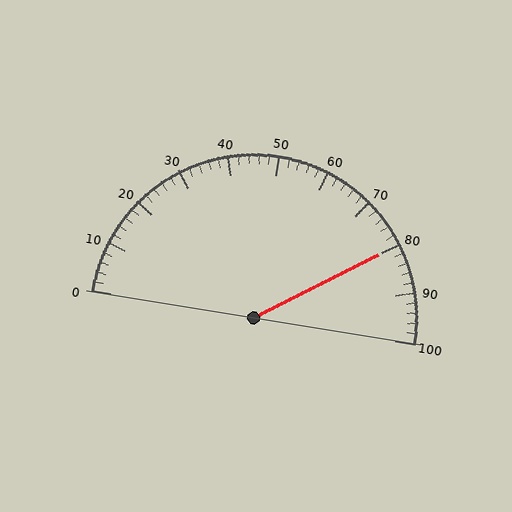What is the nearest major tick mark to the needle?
The nearest major tick mark is 80.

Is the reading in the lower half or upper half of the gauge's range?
The reading is in the upper half of the range (0 to 100).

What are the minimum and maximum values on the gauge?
The gauge ranges from 0 to 100.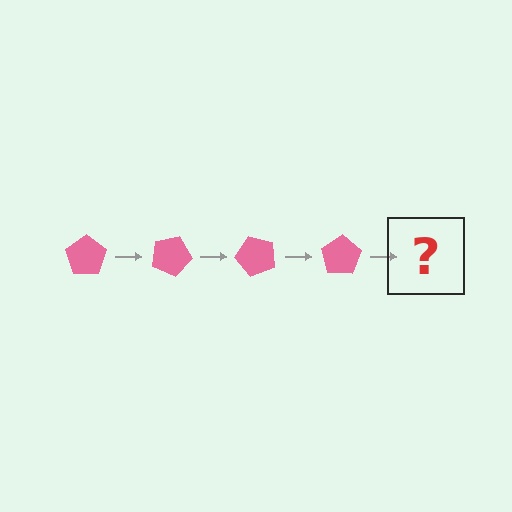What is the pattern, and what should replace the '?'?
The pattern is that the pentagon rotates 25 degrees each step. The '?' should be a pink pentagon rotated 100 degrees.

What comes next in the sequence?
The next element should be a pink pentagon rotated 100 degrees.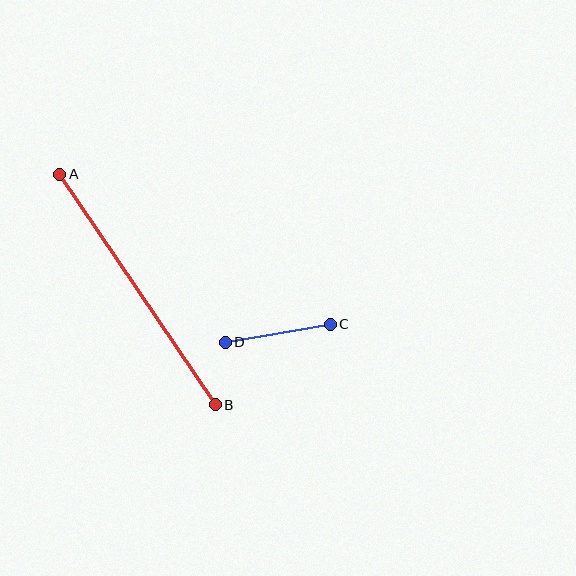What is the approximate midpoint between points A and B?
The midpoint is at approximately (138, 289) pixels.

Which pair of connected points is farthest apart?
Points A and B are farthest apart.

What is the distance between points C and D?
The distance is approximately 107 pixels.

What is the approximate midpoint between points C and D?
The midpoint is at approximately (278, 333) pixels.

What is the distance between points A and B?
The distance is approximately 278 pixels.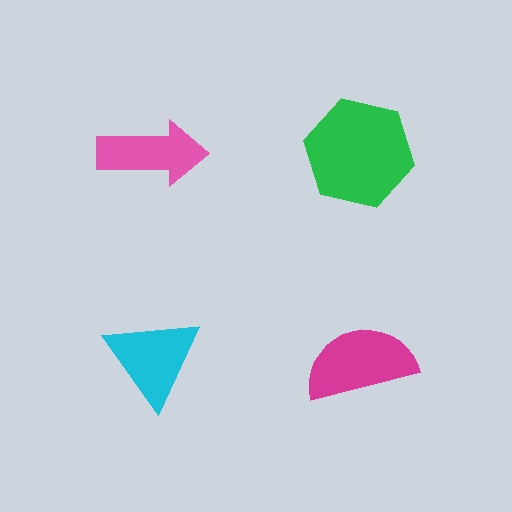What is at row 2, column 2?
A magenta semicircle.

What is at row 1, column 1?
A pink arrow.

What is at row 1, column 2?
A green hexagon.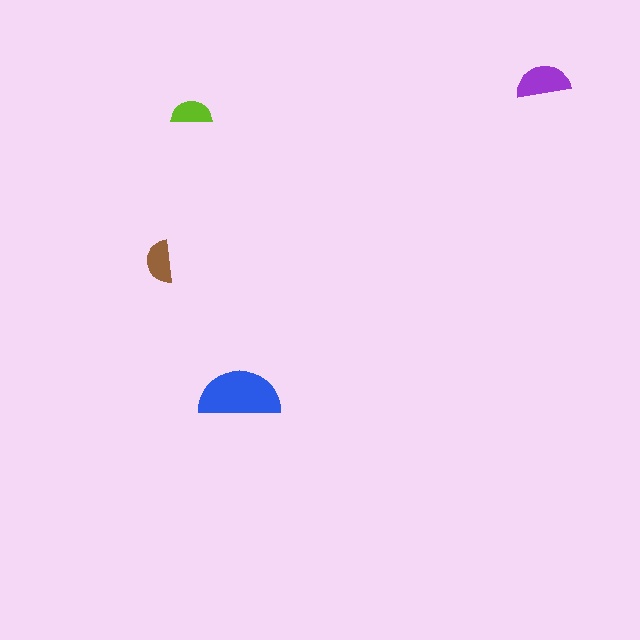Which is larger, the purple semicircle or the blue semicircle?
The blue one.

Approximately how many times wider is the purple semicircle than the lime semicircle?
About 1.5 times wider.